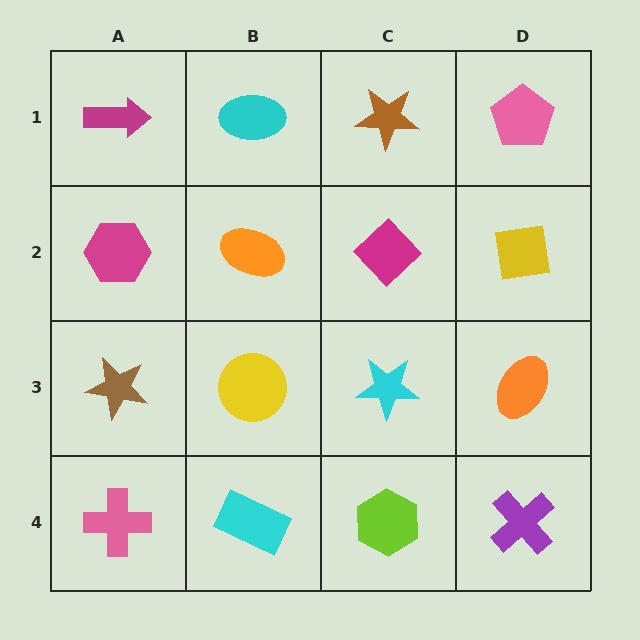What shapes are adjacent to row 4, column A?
A brown star (row 3, column A), a cyan rectangle (row 4, column B).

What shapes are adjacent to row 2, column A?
A magenta arrow (row 1, column A), a brown star (row 3, column A), an orange ellipse (row 2, column B).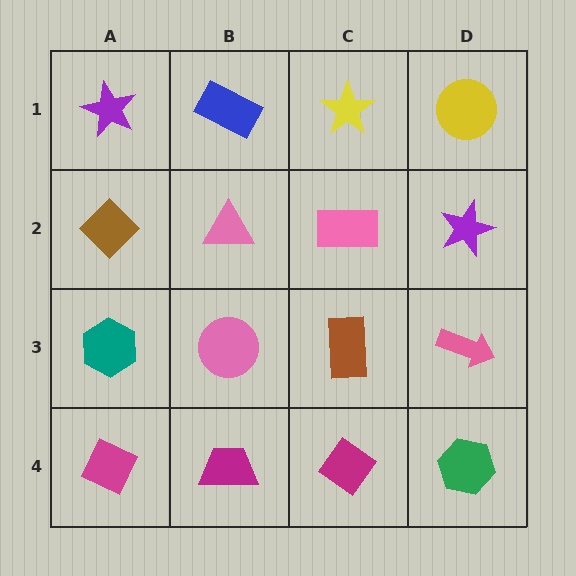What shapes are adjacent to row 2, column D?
A yellow circle (row 1, column D), a pink arrow (row 3, column D), a pink rectangle (row 2, column C).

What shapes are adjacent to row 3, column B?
A pink triangle (row 2, column B), a magenta trapezoid (row 4, column B), a teal hexagon (row 3, column A), a brown rectangle (row 3, column C).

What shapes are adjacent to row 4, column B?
A pink circle (row 3, column B), a magenta diamond (row 4, column A), a magenta diamond (row 4, column C).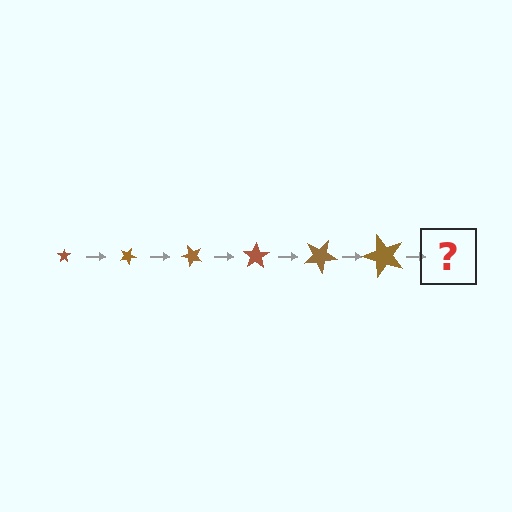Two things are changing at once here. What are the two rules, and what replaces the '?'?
The two rules are that the star grows larger each step and it rotates 25 degrees each step. The '?' should be a star, larger than the previous one and rotated 150 degrees from the start.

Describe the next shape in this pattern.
It should be a star, larger than the previous one and rotated 150 degrees from the start.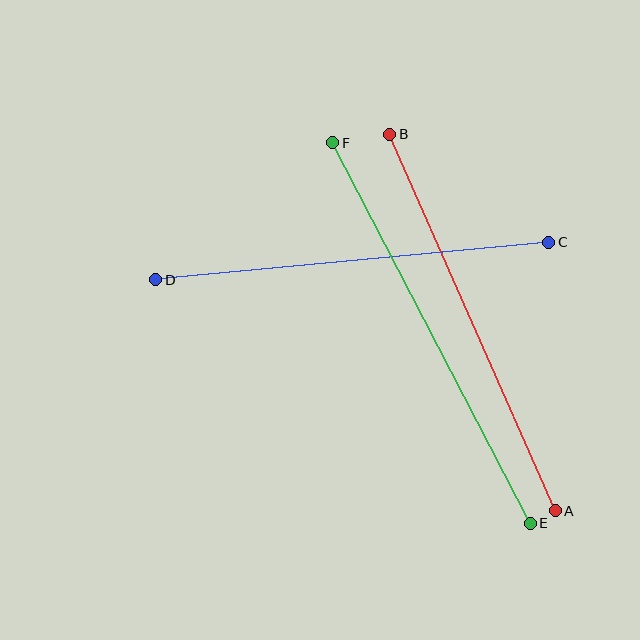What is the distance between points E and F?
The distance is approximately 429 pixels.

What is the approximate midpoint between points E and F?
The midpoint is at approximately (431, 333) pixels.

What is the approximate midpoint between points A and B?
The midpoint is at approximately (472, 323) pixels.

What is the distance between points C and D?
The distance is approximately 395 pixels.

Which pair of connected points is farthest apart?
Points E and F are farthest apart.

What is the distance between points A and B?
The distance is approximately 411 pixels.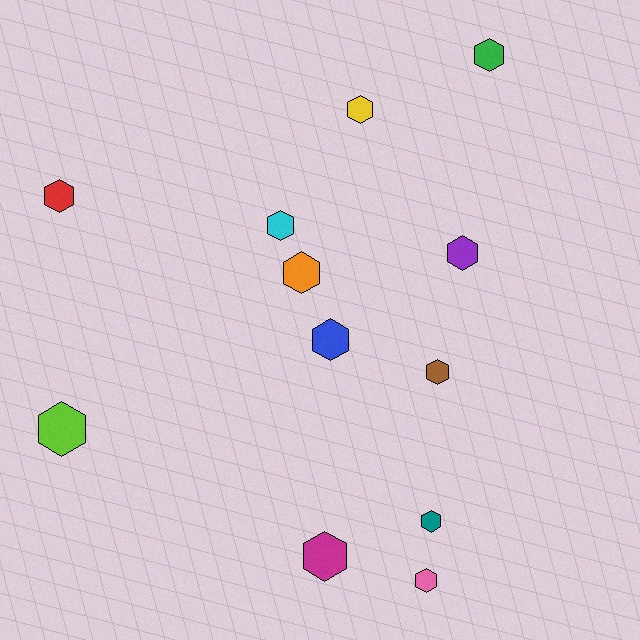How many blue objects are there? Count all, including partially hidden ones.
There is 1 blue object.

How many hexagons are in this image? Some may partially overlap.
There are 12 hexagons.